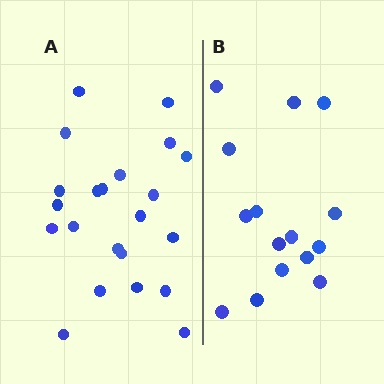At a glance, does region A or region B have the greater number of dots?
Region A (the left region) has more dots.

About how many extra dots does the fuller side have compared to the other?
Region A has roughly 8 or so more dots than region B.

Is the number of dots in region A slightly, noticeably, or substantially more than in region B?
Region A has substantially more. The ratio is roughly 1.5 to 1.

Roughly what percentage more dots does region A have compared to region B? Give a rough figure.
About 45% more.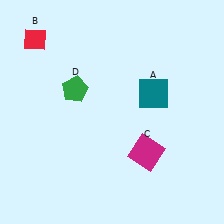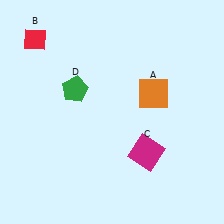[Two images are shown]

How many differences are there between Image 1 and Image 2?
There is 1 difference between the two images.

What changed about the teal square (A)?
In Image 1, A is teal. In Image 2, it changed to orange.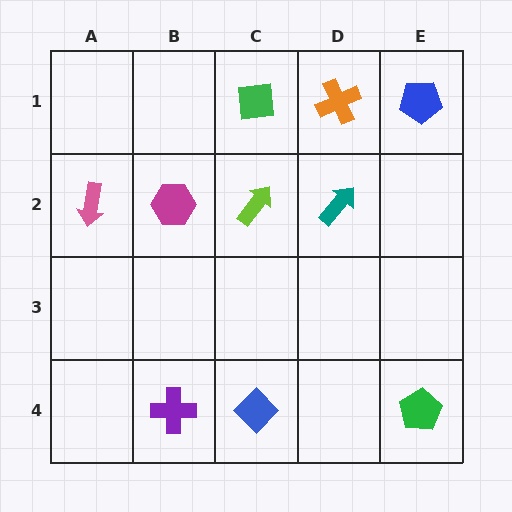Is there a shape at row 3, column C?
No, that cell is empty.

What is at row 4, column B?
A purple cross.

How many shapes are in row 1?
3 shapes.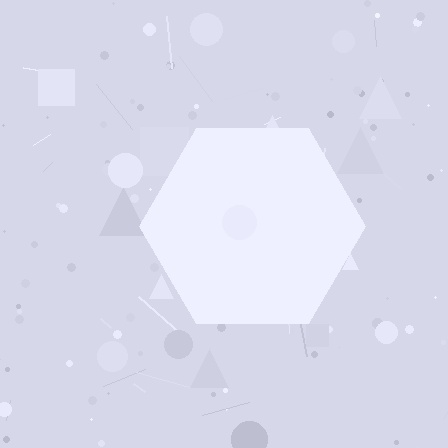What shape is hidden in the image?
A hexagon is hidden in the image.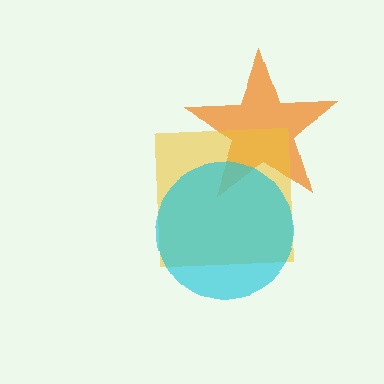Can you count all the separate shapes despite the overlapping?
Yes, there are 3 separate shapes.